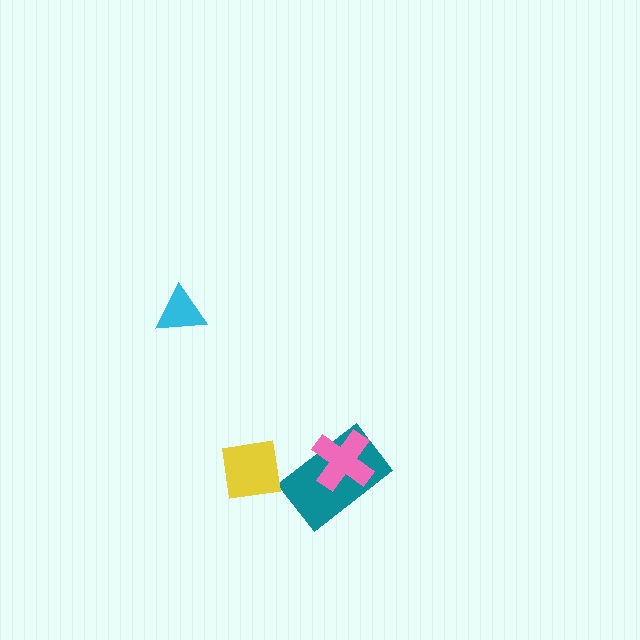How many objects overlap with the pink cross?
1 object overlaps with the pink cross.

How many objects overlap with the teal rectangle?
1 object overlaps with the teal rectangle.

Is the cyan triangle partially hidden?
No, no other shape covers it.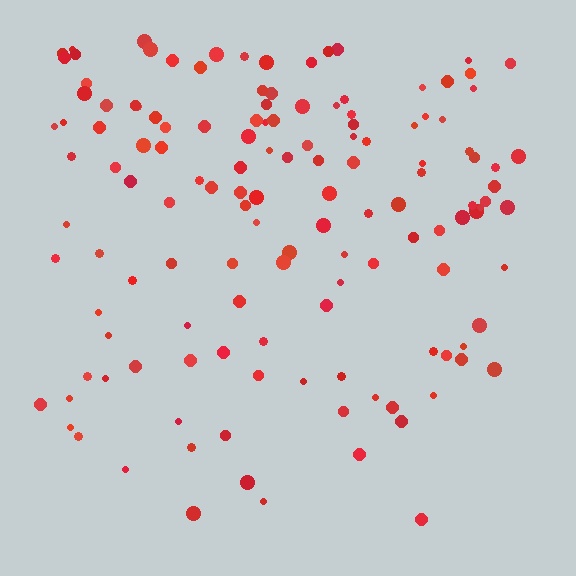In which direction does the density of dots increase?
From bottom to top, with the top side densest.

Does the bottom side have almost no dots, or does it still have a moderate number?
Still a moderate number, just noticeably fewer than the top.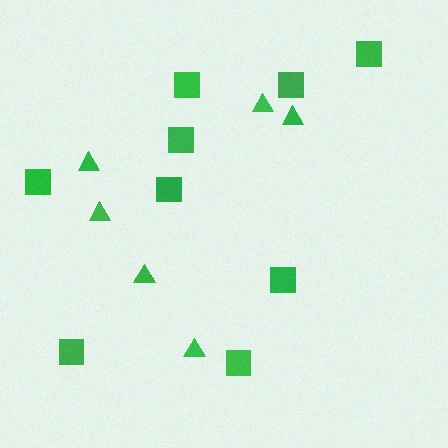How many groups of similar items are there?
There are 2 groups: one group of triangles (6) and one group of squares (9).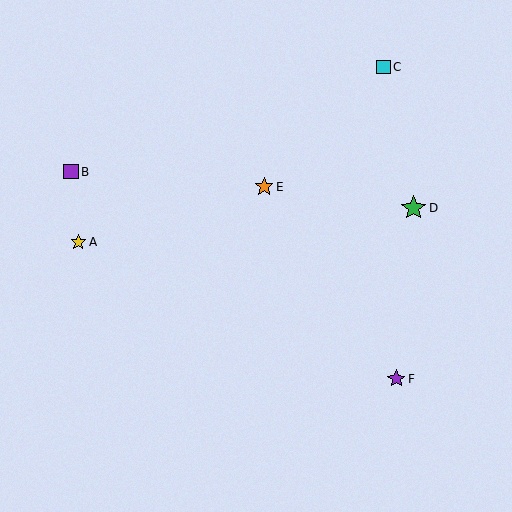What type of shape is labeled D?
Shape D is a green star.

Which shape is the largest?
The green star (labeled D) is the largest.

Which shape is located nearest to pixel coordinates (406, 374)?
The purple star (labeled F) at (396, 379) is nearest to that location.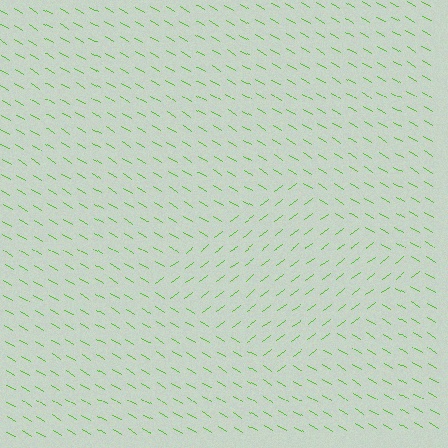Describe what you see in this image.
The image is filled with small lime line segments. A diamond region in the image has lines oriented differently from the surrounding lines, creating a visible texture boundary.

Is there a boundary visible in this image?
Yes, there is a texture boundary formed by a change in line orientation.